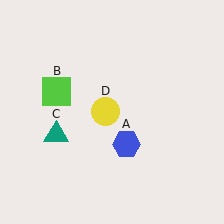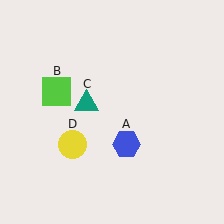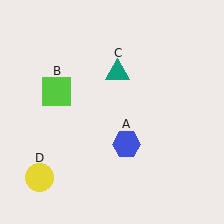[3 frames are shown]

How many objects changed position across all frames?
2 objects changed position: teal triangle (object C), yellow circle (object D).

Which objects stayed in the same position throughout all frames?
Blue hexagon (object A) and lime square (object B) remained stationary.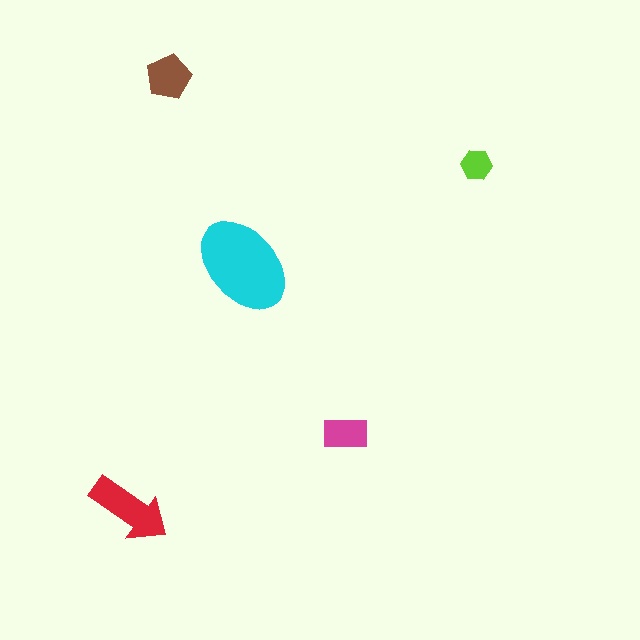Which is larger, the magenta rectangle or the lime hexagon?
The magenta rectangle.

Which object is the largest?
The cyan ellipse.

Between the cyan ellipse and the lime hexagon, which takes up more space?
The cyan ellipse.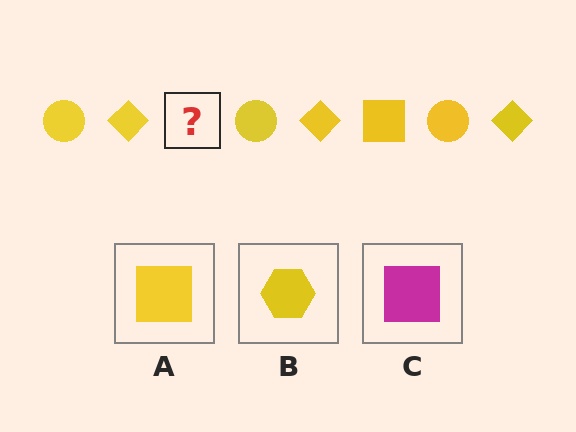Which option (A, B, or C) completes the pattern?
A.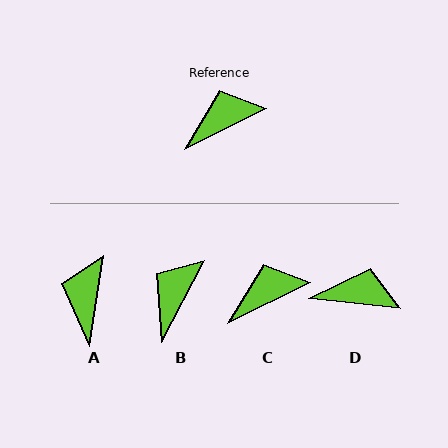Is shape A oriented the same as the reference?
No, it is off by about 54 degrees.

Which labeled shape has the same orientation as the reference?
C.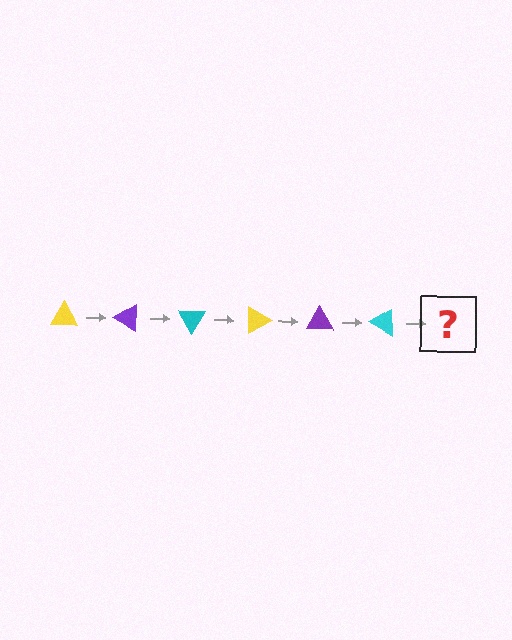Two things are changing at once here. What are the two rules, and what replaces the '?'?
The two rules are that it rotates 30 degrees each step and the color cycles through yellow, purple, and cyan. The '?' should be a yellow triangle, rotated 180 degrees from the start.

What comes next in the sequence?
The next element should be a yellow triangle, rotated 180 degrees from the start.